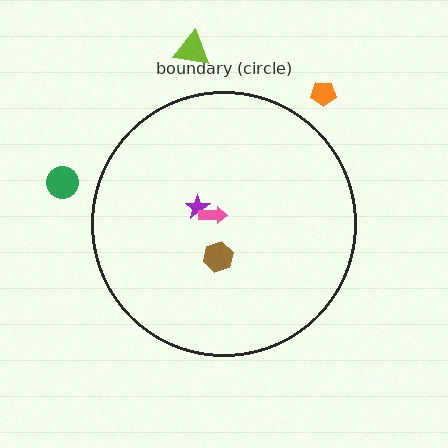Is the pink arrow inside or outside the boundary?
Inside.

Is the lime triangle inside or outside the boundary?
Outside.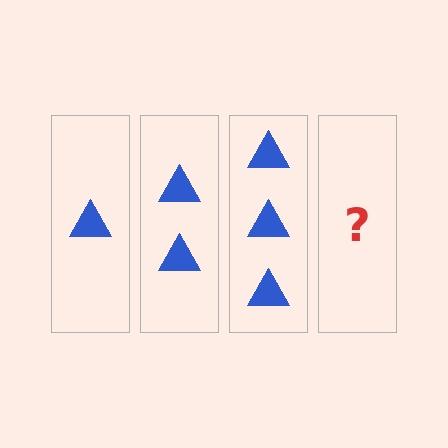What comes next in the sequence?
The next element should be 4 triangles.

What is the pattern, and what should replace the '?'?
The pattern is that each step adds one more triangle. The '?' should be 4 triangles.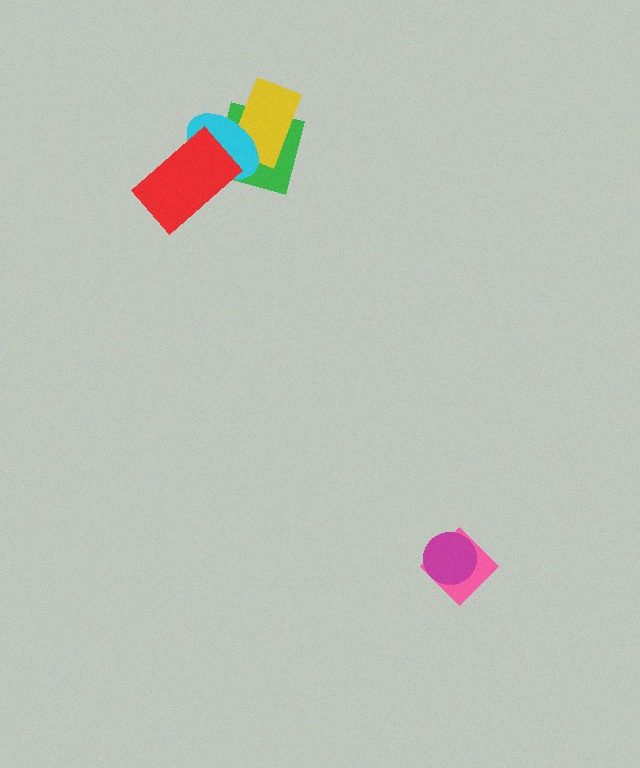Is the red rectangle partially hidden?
No, no other shape covers it.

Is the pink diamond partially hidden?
Yes, it is partially covered by another shape.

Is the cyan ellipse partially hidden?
Yes, it is partially covered by another shape.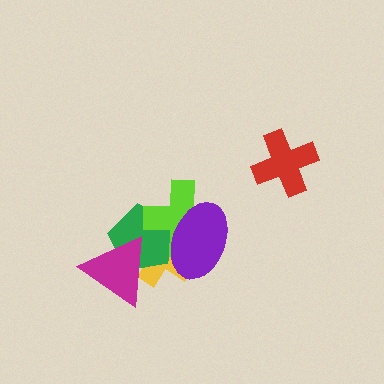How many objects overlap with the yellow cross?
4 objects overlap with the yellow cross.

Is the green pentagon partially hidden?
Yes, it is partially covered by another shape.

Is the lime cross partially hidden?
Yes, it is partially covered by another shape.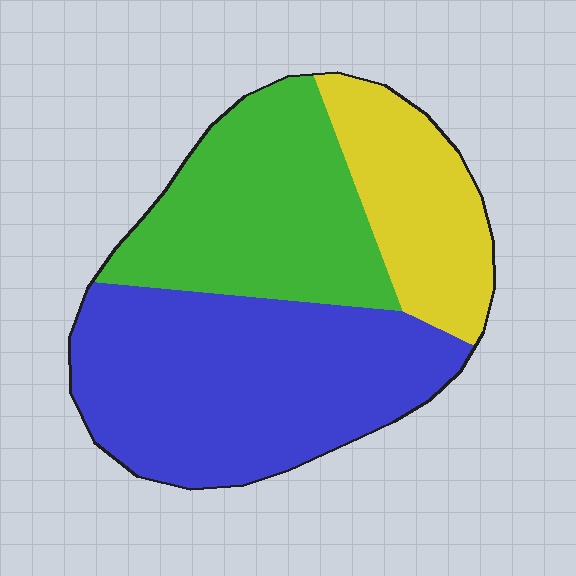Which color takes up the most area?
Blue, at roughly 45%.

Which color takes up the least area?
Yellow, at roughly 20%.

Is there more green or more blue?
Blue.